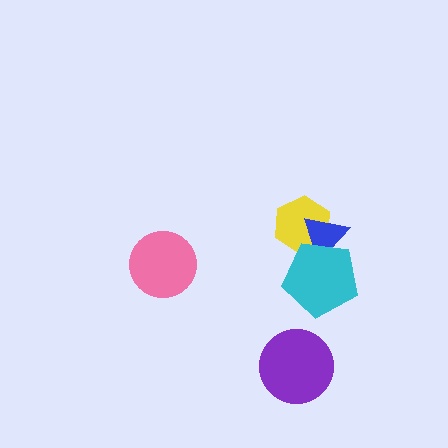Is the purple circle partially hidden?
No, no other shape covers it.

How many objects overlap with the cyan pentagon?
2 objects overlap with the cyan pentagon.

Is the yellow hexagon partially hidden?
Yes, it is partially covered by another shape.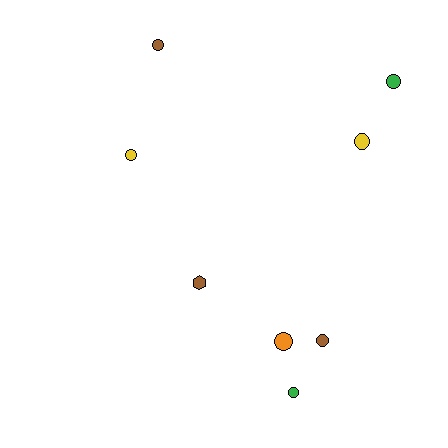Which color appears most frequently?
Brown, with 3 objects.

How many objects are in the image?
There are 8 objects.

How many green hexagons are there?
There are no green hexagons.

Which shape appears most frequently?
Circle, with 7 objects.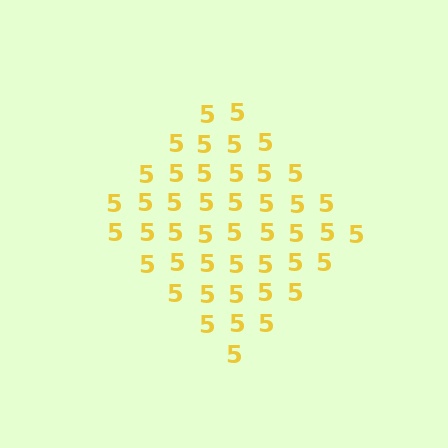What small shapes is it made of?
It is made of small digit 5's.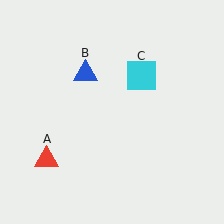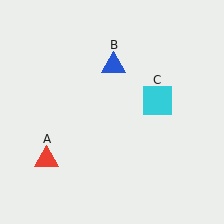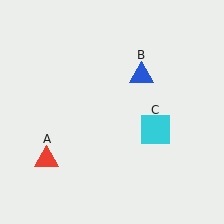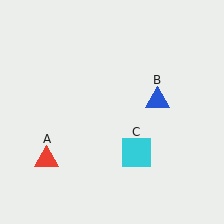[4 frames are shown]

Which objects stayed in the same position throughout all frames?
Red triangle (object A) remained stationary.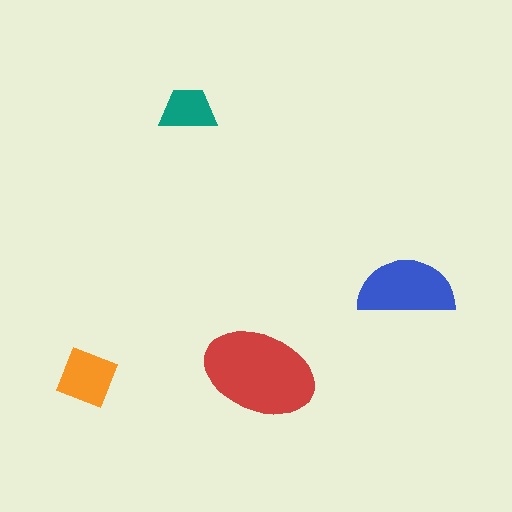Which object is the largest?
The red ellipse.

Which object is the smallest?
The teal trapezoid.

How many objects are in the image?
There are 4 objects in the image.